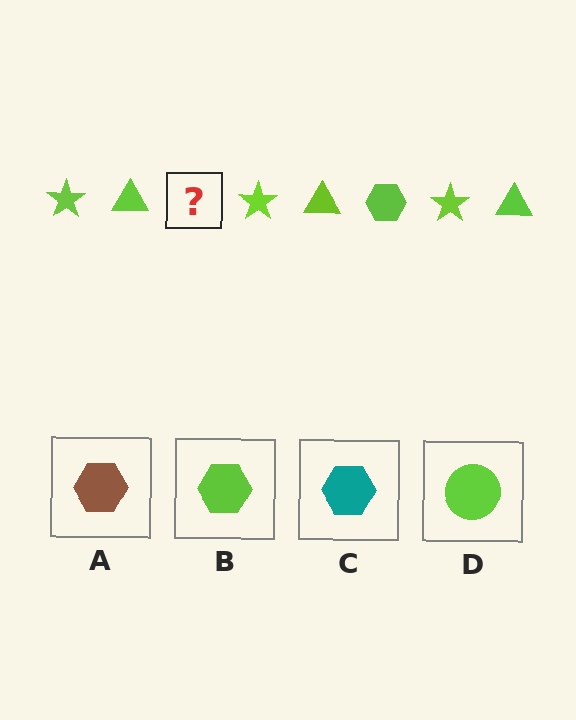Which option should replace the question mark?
Option B.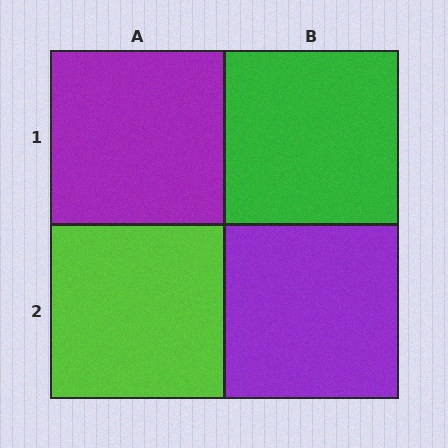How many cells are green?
1 cell is green.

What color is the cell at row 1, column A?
Purple.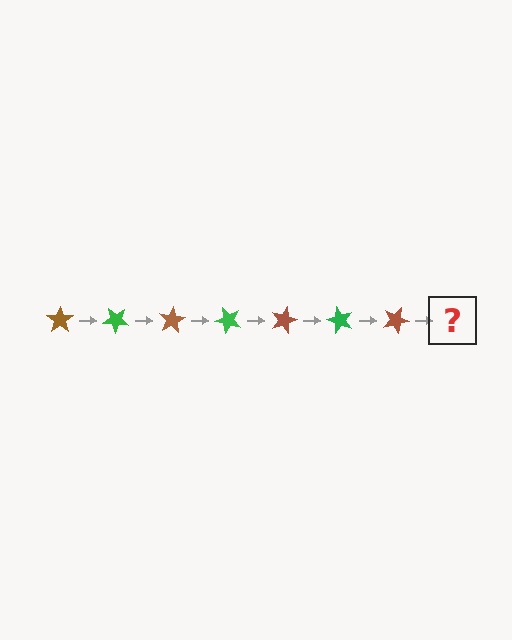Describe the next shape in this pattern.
It should be a green star, rotated 280 degrees from the start.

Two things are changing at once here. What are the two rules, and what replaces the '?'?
The two rules are that it rotates 40 degrees each step and the color cycles through brown and green. The '?' should be a green star, rotated 280 degrees from the start.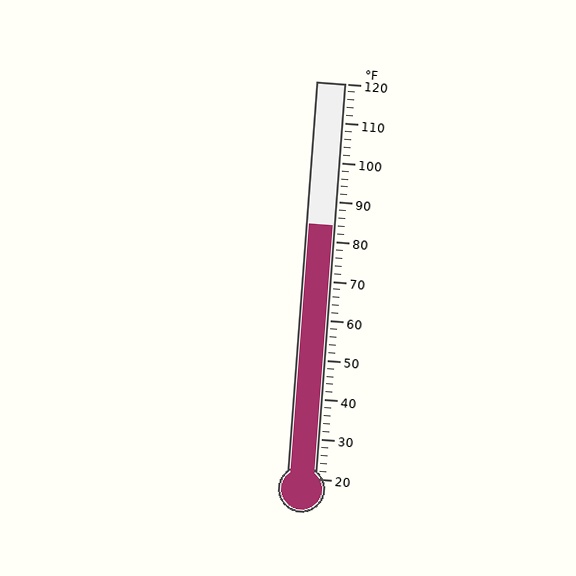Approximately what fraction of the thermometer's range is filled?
The thermometer is filled to approximately 65% of its range.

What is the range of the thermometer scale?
The thermometer scale ranges from 20°F to 120°F.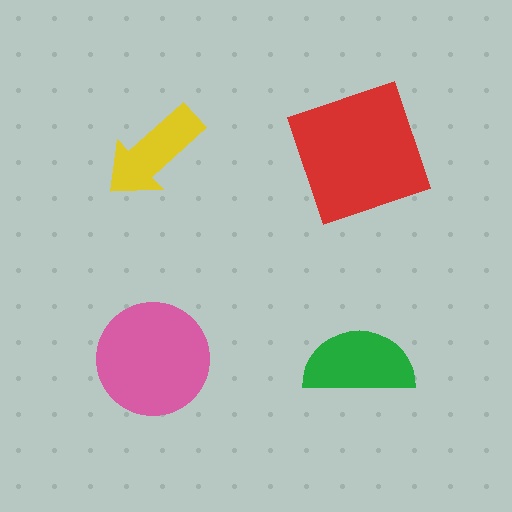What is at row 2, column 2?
A green semicircle.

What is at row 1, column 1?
A yellow arrow.